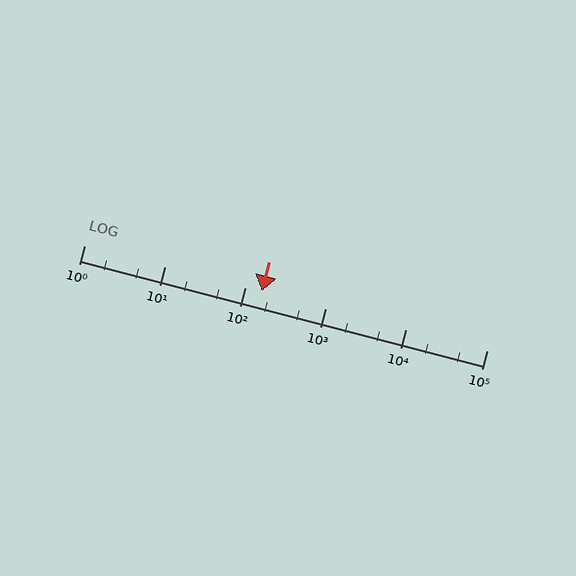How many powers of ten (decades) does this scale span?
The scale spans 5 decades, from 1 to 100000.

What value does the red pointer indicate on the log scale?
The pointer indicates approximately 160.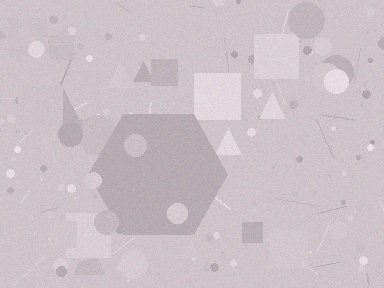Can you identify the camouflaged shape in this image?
The camouflaged shape is a hexagon.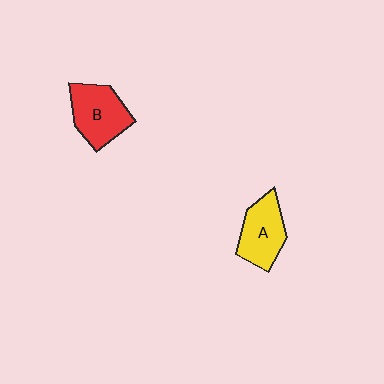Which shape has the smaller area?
Shape A (yellow).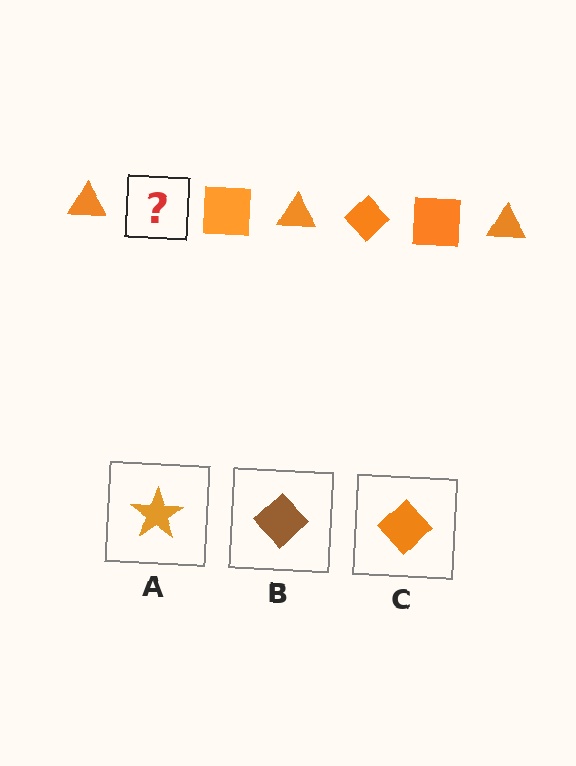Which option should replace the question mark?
Option C.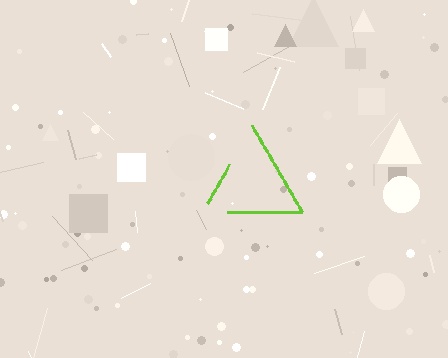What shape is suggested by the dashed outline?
The dashed outline suggests a triangle.